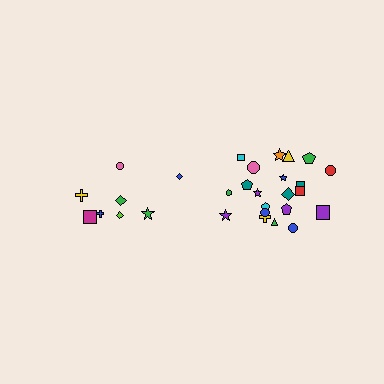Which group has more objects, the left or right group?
The right group.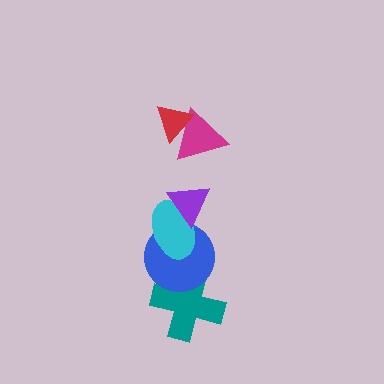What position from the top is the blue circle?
The blue circle is 5th from the top.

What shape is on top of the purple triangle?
The magenta triangle is on top of the purple triangle.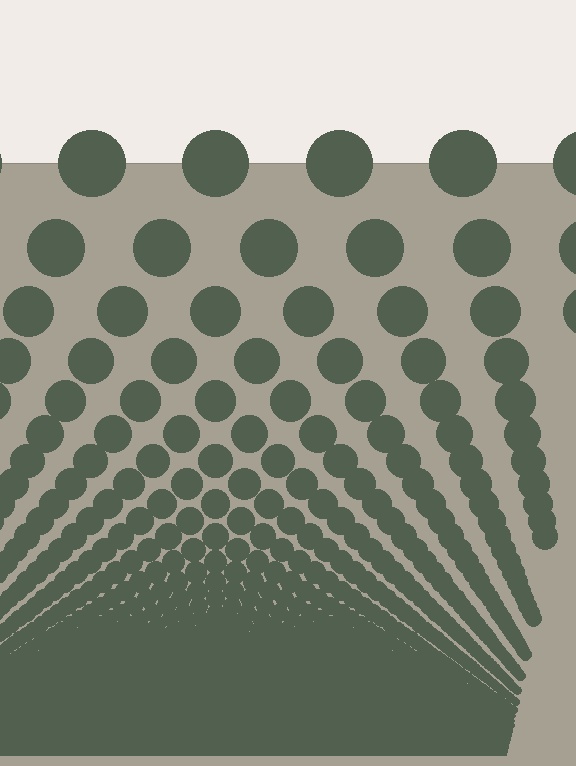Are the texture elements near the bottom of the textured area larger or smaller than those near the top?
Smaller. The gradient is inverted — elements near the bottom are smaller and denser.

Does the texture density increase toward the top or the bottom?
Density increases toward the bottom.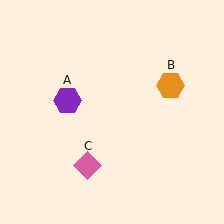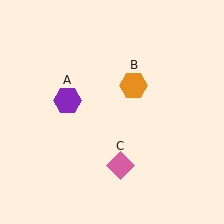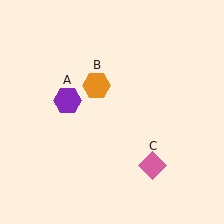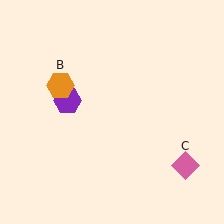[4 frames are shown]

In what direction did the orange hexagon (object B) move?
The orange hexagon (object B) moved left.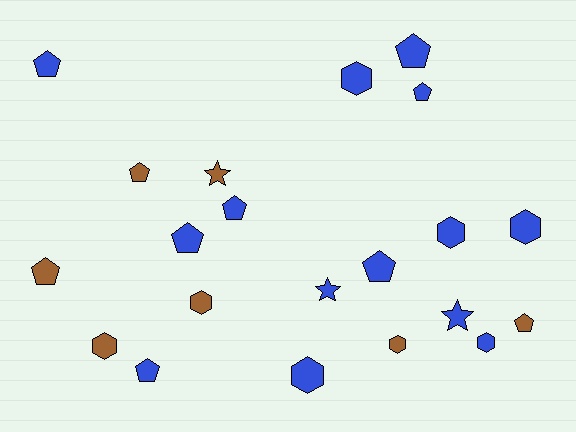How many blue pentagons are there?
There are 7 blue pentagons.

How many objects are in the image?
There are 21 objects.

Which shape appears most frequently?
Pentagon, with 10 objects.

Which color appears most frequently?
Blue, with 14 objects.